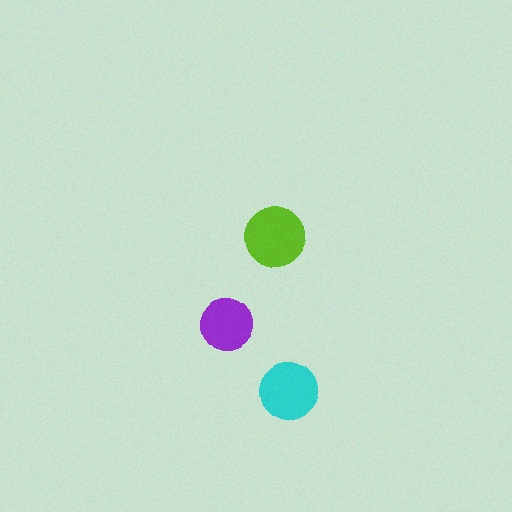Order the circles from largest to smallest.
the lime one, the cyan one, the purple one.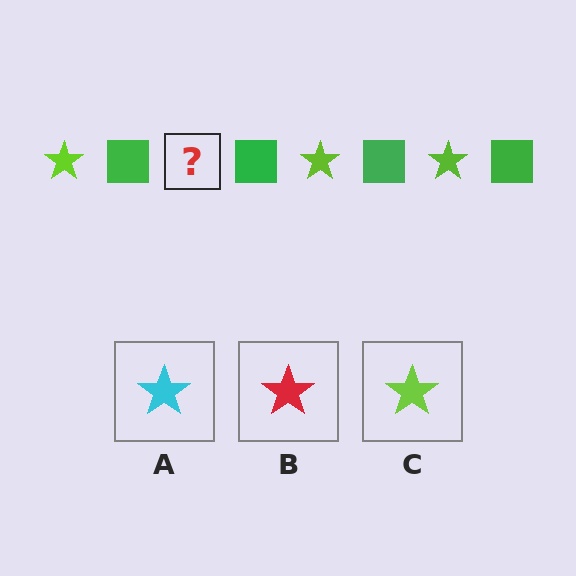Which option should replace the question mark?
Option C.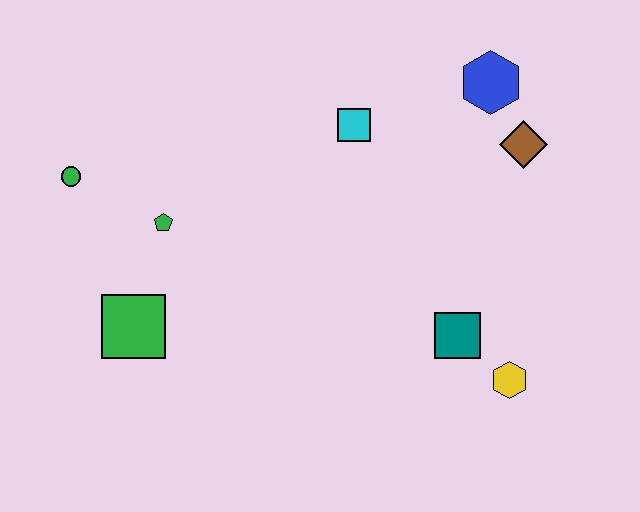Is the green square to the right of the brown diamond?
No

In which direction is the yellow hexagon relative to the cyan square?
The yellow hexagon is below the cyan square.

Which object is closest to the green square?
The green pentagon is closest to the green square.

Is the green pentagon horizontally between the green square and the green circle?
No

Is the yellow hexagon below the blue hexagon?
Yes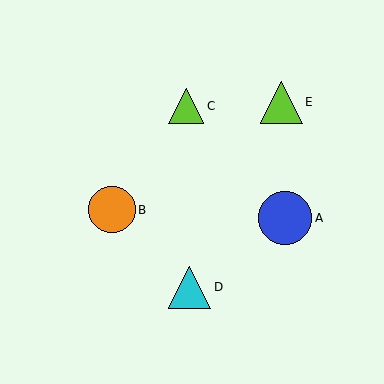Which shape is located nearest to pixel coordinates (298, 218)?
The blue circle (labeled A) at (285, 218) is nearest to that location.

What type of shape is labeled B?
Shape B is an orange circle.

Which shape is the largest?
The blue circle (labeled A) is the largest.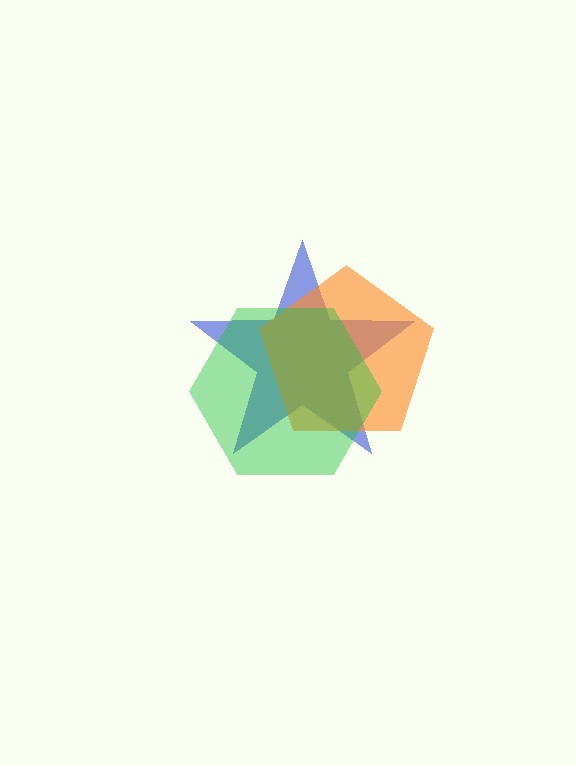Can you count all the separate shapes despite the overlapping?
Yes, there are 3 separate shapes.